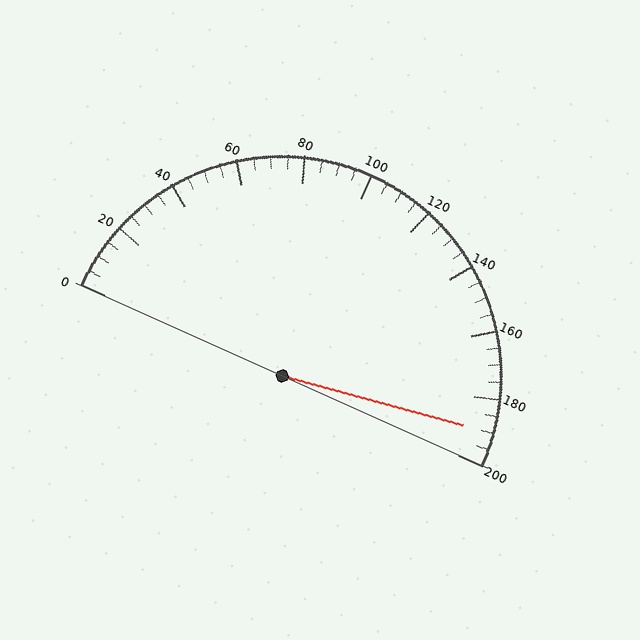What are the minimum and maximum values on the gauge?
The gauge ranges from 0 to 200.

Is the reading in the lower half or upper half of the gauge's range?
The reading is in the upper half of the range (0 to 200).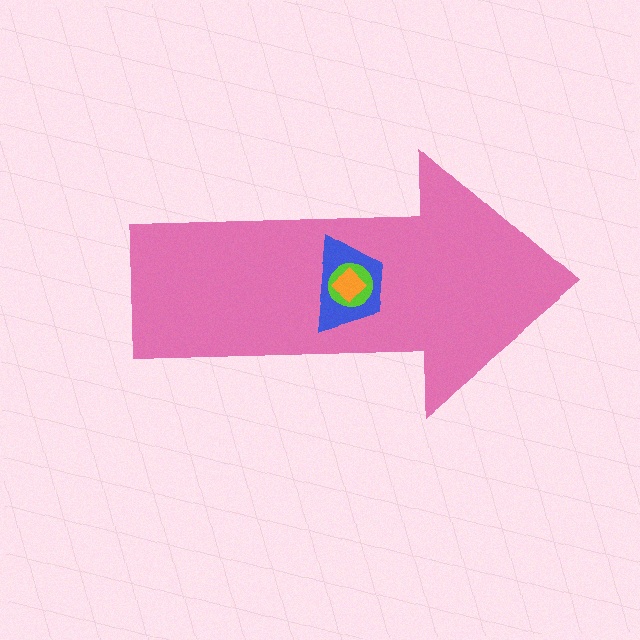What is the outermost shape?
The pink arrow.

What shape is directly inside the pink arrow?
The blue trapezoid.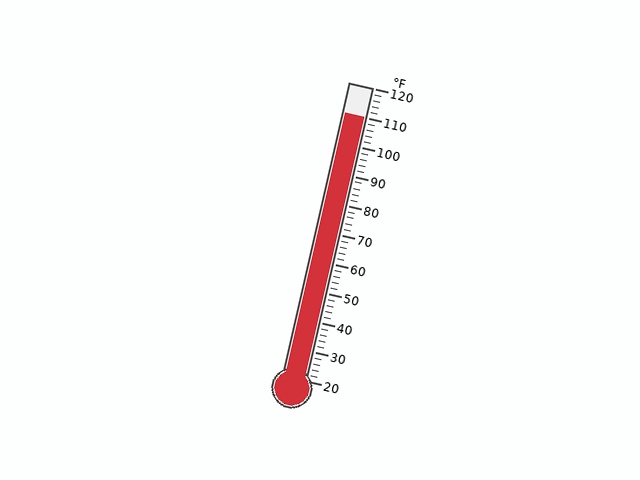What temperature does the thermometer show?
The thermometer shows approximately 110°F.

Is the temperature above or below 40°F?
The temperature is above 40°F.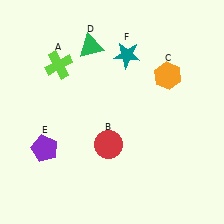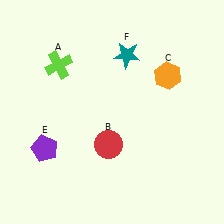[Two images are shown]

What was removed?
The green triangle (D) was removed in Image 2.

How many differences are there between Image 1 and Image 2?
There is 1 difference between the two images.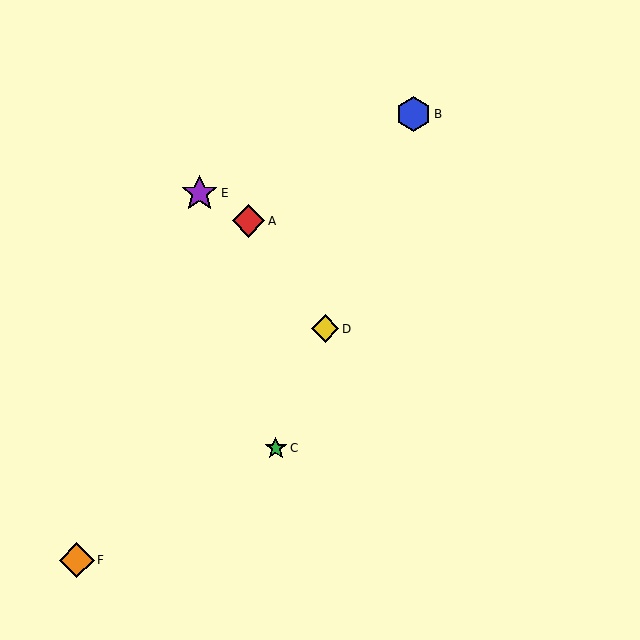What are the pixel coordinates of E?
Object E is at (200, 193).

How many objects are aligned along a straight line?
3 objects (B, C, D) are aligned along a straight line.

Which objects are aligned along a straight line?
Objects B, C, D are aligned along a straight line.